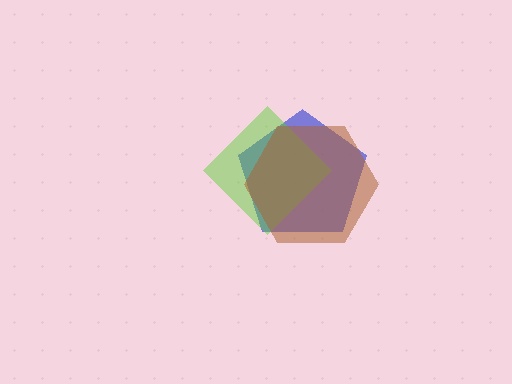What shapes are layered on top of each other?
The layered shapes are: a blue pentagon, a lime diamond, a brown hexagon.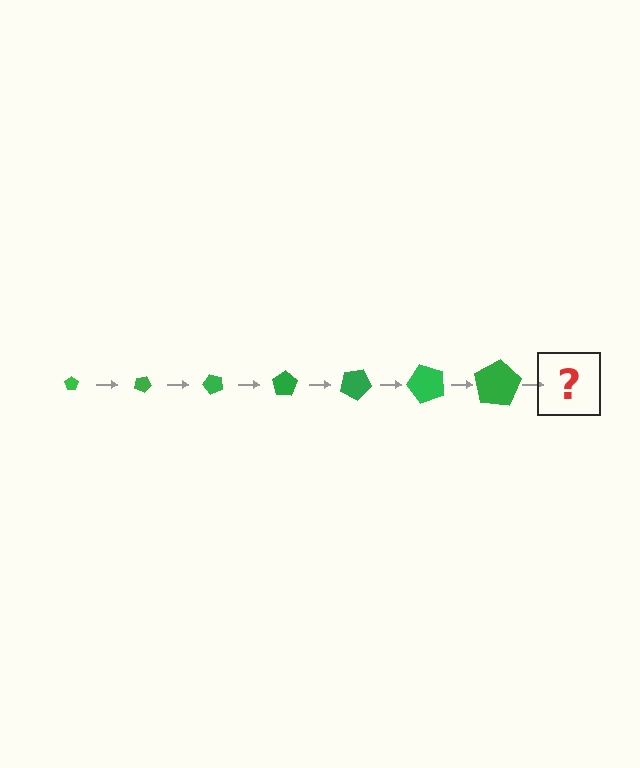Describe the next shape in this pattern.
It should be a pentagon, larger than the previous one and rotated 175 degrees from the start.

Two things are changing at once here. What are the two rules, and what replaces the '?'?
The two rules are that the pentagon grows larger each step and it rotates 25 degrees each step. The '?' should be a pentagon, larger than the previous one and rotated 175 degrees from the start.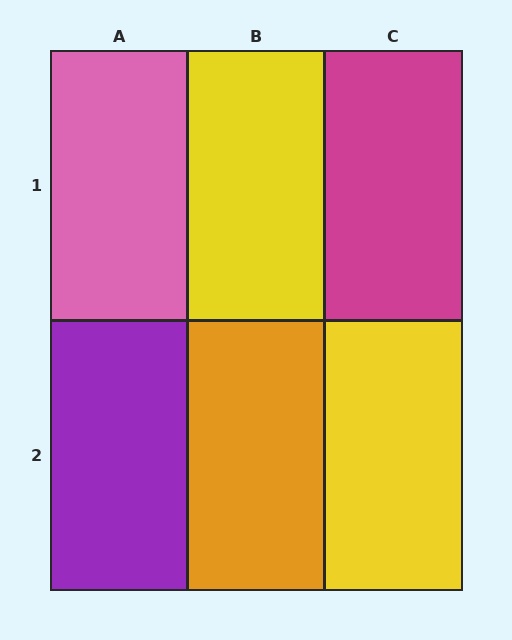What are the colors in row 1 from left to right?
Pink, yellow, magenta.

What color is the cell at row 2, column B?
Orange.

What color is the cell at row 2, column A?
Purple.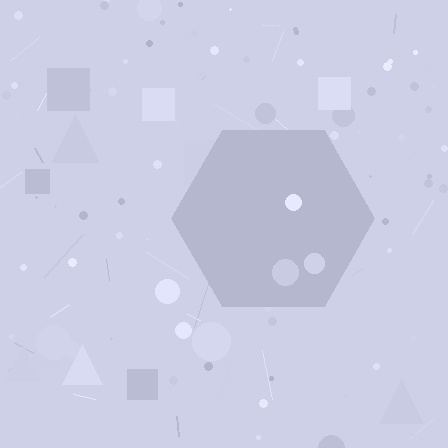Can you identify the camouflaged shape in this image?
The camouflaged shape is a hexagon.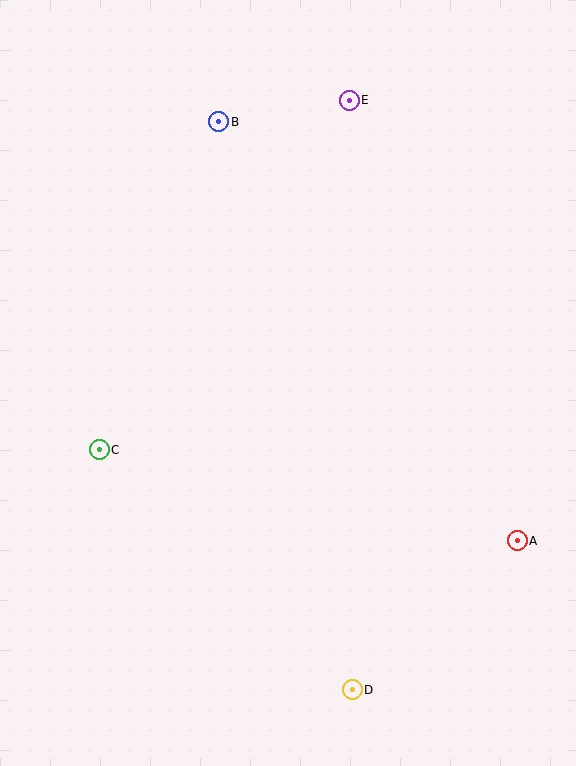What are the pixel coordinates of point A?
Point A is at (517, 541).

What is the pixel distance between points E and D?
The distance between E and D is 590 pixels.